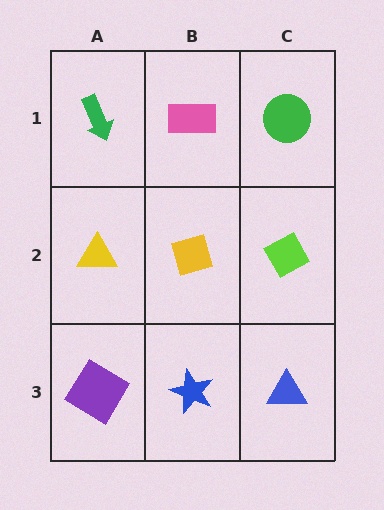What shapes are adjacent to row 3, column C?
A lime diamond (row 2, column C), a blue star (row 3, column B).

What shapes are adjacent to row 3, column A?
A yellow triangle (row 2, column A), a blue star (row 3, column B).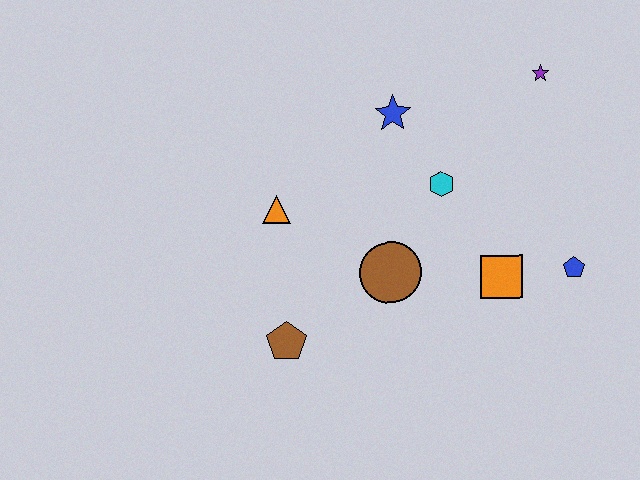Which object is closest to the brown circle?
The cyan hexagon is closest to the brown circle.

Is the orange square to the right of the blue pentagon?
No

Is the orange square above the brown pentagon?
Yes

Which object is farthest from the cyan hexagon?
The brown pentagon is farthest from the cyan hexagon.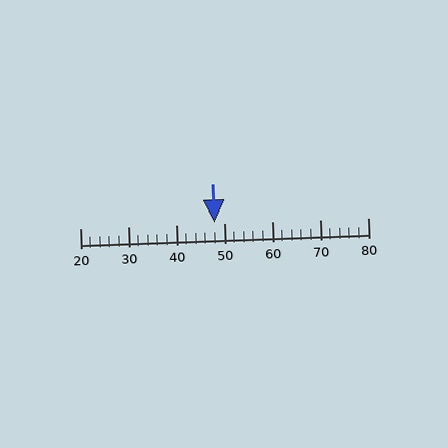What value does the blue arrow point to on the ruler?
The blue arrow points to approximately 48.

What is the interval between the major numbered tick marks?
The major tick marks are spaced 10 units apart.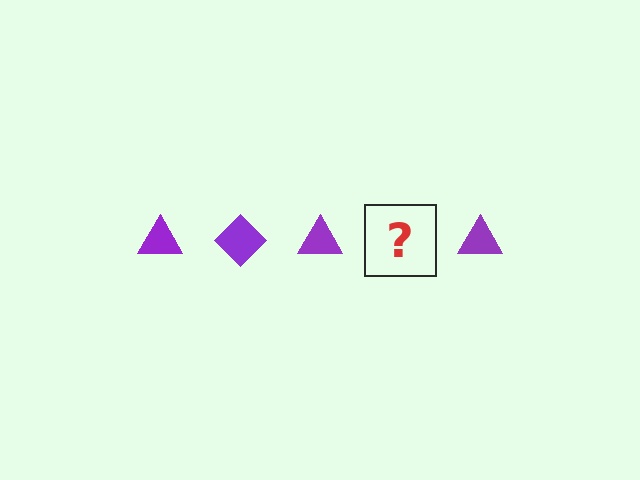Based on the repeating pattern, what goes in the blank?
The blank should be a purple diamond.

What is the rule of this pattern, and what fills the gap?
The rule is that the pattern cycles through triangle, diamond shapes in purple. The gap should be filled with a purple diamond.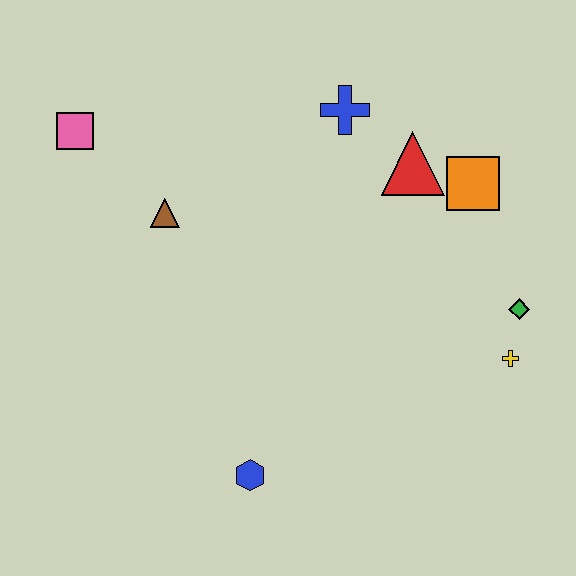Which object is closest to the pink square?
The brown triangle is closest to the pink square.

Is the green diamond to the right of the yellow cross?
Yes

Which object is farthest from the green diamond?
The pink square is farthest from the green diamond.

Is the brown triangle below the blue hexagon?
No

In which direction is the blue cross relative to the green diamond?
The blue cross is above the green diamond.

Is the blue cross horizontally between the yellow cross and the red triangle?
No